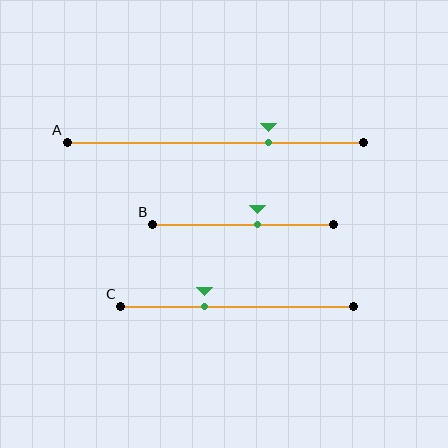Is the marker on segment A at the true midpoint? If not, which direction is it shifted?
No, the marker on segment A is shifted to the right by about 18% of the segment length.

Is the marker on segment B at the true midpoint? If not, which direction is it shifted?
No, the marker on segment B is shifted to the right by about 8% of the segment length.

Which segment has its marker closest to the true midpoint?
Segment B has its marker closest to the true midpoint.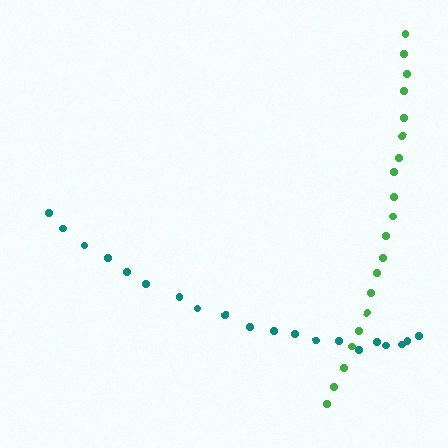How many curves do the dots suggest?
There are 2 distinct paths.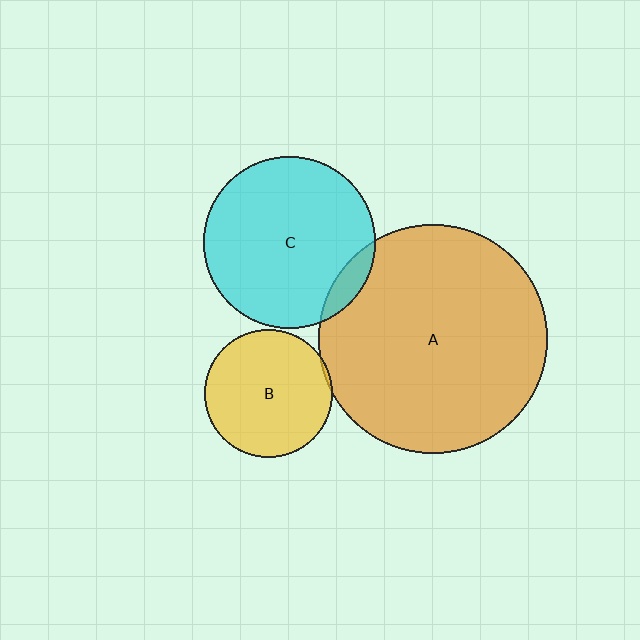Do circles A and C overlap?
Yes.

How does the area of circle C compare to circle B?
Approximately 1.8 times.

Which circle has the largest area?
Circle A (orange).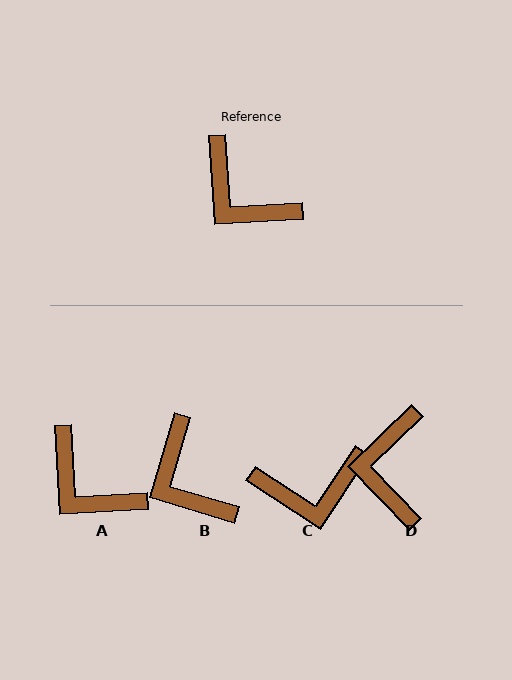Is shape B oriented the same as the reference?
No, it is off by about 20 degrees.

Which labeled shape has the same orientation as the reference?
A.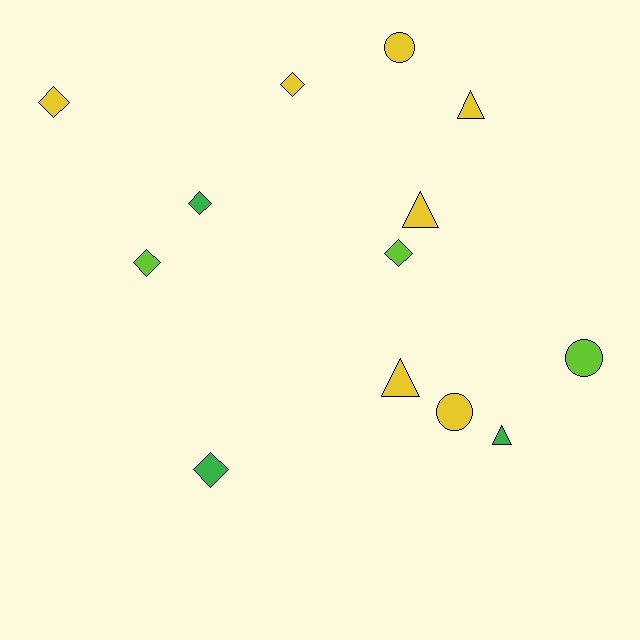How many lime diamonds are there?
There are 2 lime diamonds.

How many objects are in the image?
There are 13 objects.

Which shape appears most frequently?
Diamond, with 6 objects.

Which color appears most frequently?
Yellow, with 7 objects.